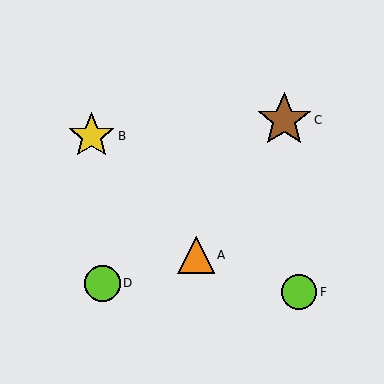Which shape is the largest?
The brown star (labeled C) is the largest.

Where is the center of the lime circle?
The center of the lime circle is at (299, 292).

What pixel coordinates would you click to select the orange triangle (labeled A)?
Click at (196, 255) to select the orange triangle A.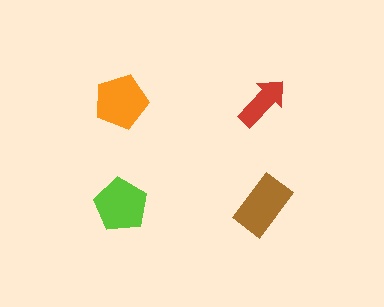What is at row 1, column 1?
An orange pentagon.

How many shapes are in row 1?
2 shapes.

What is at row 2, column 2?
A brown rectangle.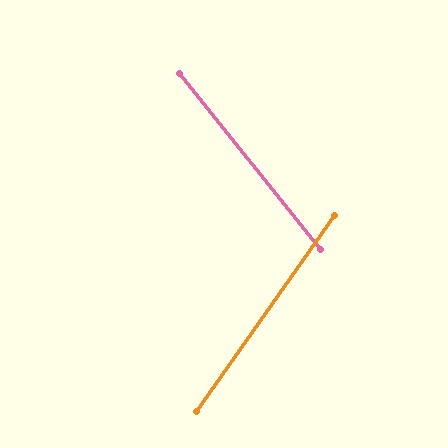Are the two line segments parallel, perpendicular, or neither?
Neither parallel nor perpendicular — they differ by about 74°.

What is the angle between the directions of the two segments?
Approximately 74 degrees.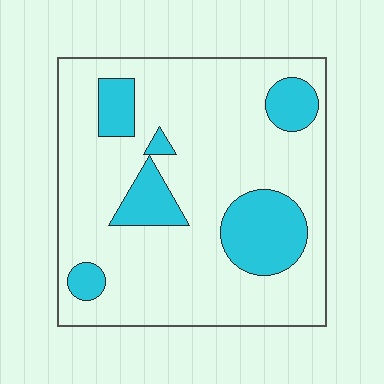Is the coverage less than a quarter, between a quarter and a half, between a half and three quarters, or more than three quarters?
Less than a quarter.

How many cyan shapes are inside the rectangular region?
6.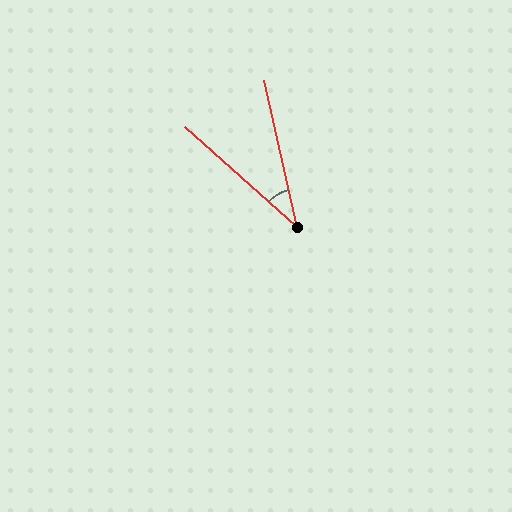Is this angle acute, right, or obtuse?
It is acute.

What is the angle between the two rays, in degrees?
Approximately 35 degrees.